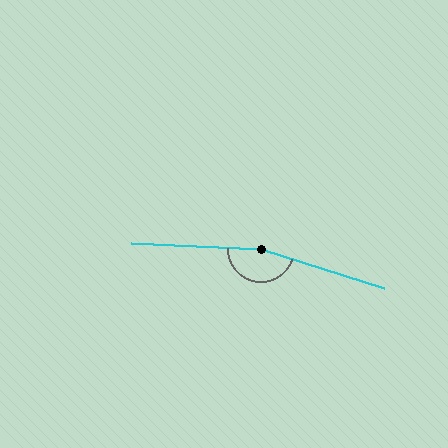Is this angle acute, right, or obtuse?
It is obtuse.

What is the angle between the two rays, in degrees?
Approximately 165 degrees.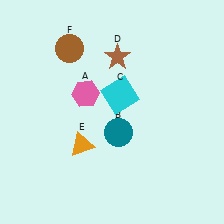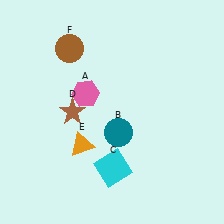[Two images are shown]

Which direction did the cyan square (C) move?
The cyan square (C) moved down.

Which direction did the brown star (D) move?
The brown star (D) moved down.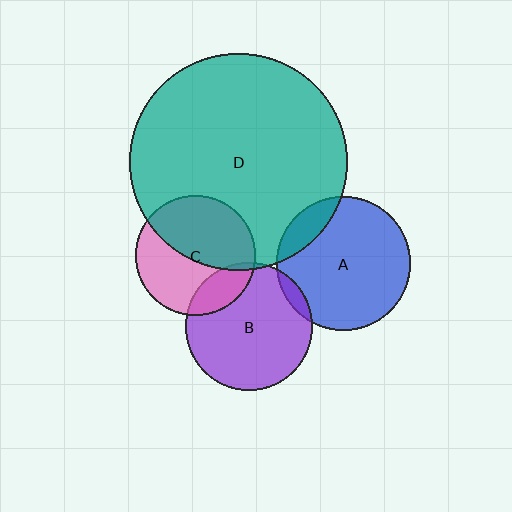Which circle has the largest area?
Circle D (teal).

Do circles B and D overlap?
Yes.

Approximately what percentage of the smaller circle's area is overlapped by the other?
Approximately 5%.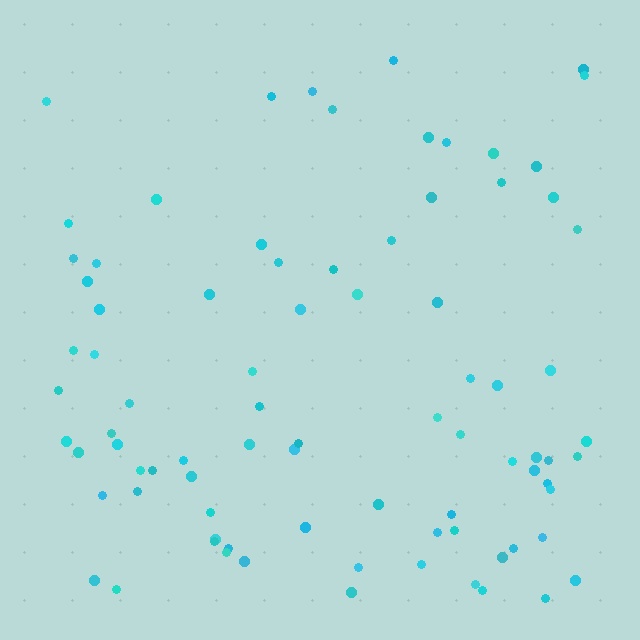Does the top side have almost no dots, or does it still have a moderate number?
Still a moderate number, just noticeably fewer than the bottom.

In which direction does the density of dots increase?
From top to bottom, with the bottom side densest.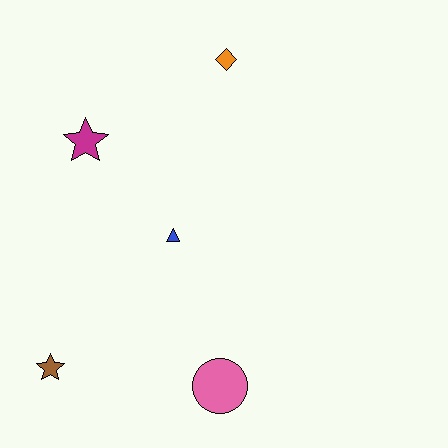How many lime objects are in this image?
There are no lime objects.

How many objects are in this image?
There are 5 objects.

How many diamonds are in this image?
There is 1 diamond.